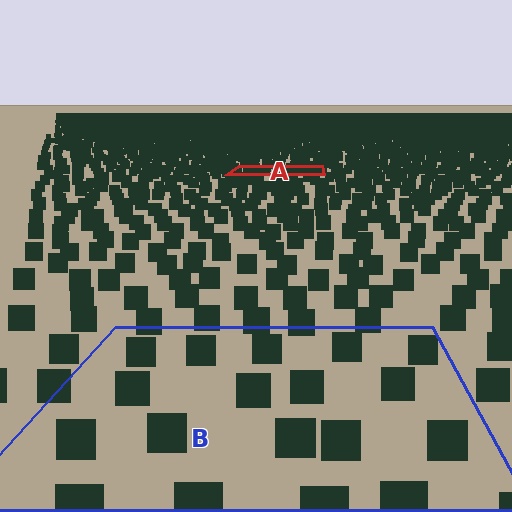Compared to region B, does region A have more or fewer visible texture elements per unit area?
Region A has more texture elements per unit area — they are packed more densely because it is farther away.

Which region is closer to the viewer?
Region B is closer. The texture elements there are larger and more spread out.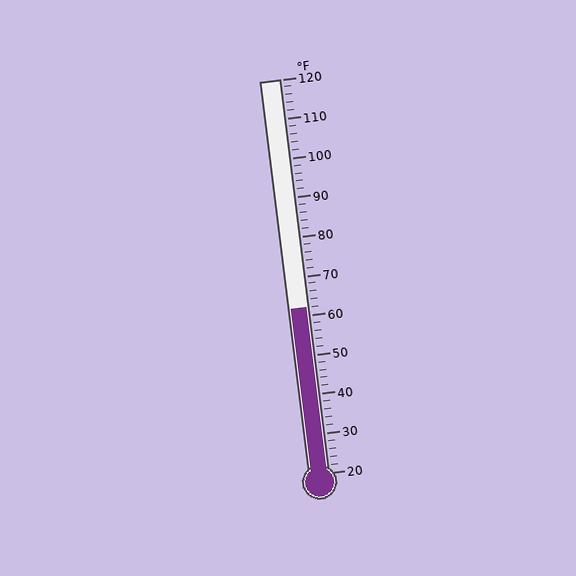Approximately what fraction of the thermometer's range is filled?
The thermometer is filled to approximately 40% of its range.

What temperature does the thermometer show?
The thermometer shows approximately 62°F.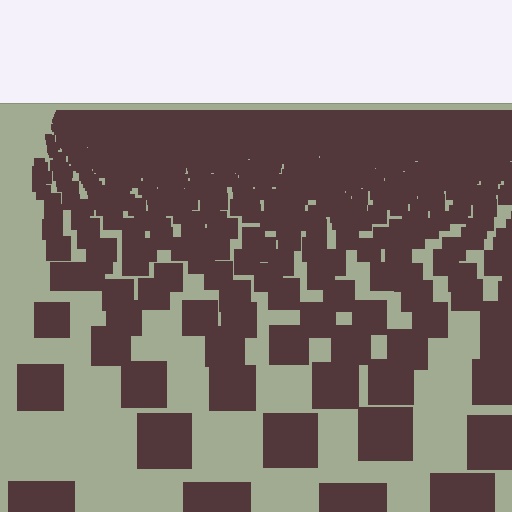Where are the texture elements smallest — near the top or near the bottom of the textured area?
Near the top.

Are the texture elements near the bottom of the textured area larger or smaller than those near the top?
Larger. Near the bottom, elements are closer to the viewer and appear at a bigger on-screen size.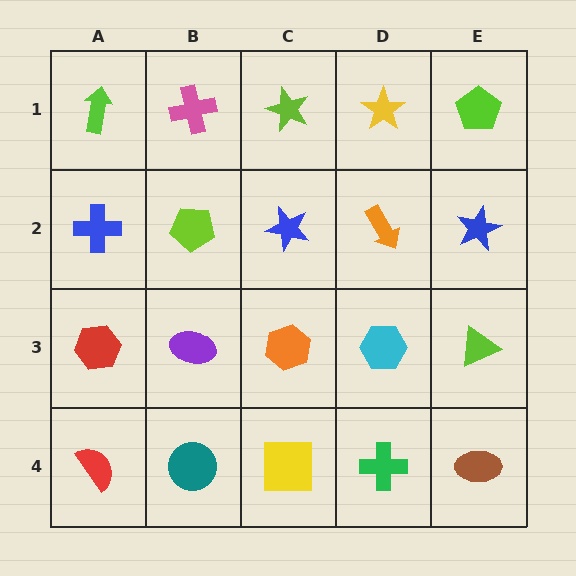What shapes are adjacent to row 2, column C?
A lime star (row 1, column C), an orange hexagon (row 3, column C), a lime pentagon (row 2, column B), an orange arrow (row 2, column D).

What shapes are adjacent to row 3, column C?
A blue star (row 2, column C), a yellow square (row 4, column C), a purple ellipse (row 3, column B), a cyan hexagon (row 3, column D).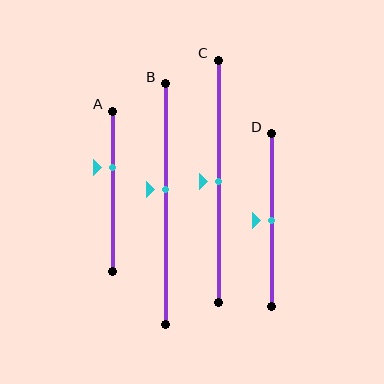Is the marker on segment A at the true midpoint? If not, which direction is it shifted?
No, the marker on segment A is shifted upward by about 15% of the segment length.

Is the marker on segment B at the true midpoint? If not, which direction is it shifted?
No, the marker on segment B is shifted upward by about 6% of the segment length.